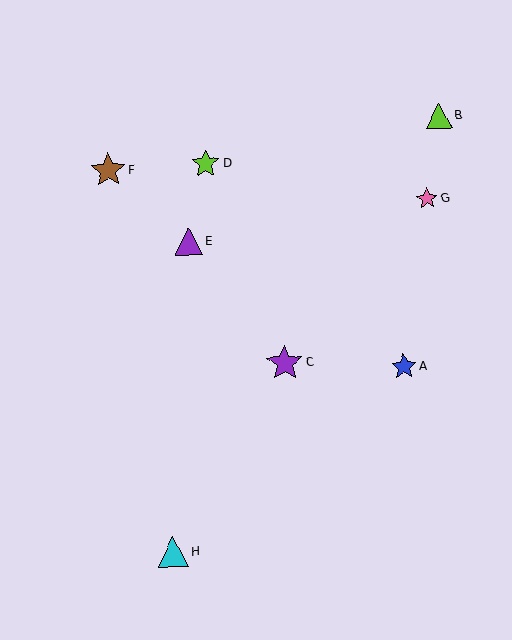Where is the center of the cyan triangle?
The center of the cyan triangle is at (173, 552).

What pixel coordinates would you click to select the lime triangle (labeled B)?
Click at (439, 116) to select the lime triangle B.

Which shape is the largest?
The purple star (labeled C) is the largest.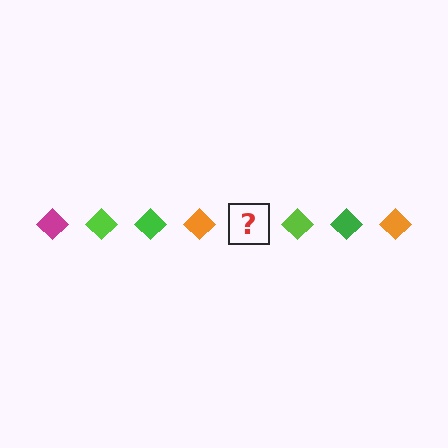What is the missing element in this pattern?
The missing element is a magenta diamond.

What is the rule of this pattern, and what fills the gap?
The rule is that the pattern cycles through magenta, lime, green, orange diamonds. The gap should be filled with a magenta diamond.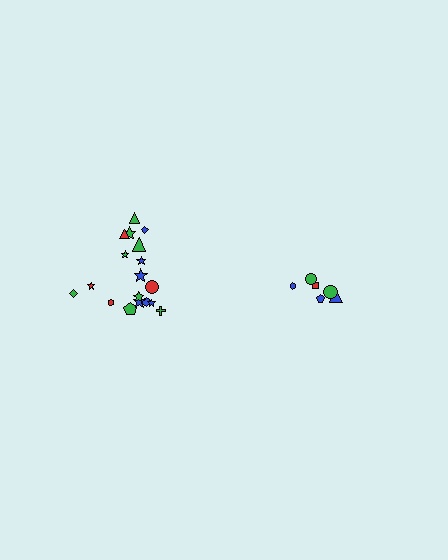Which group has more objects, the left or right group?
The left group.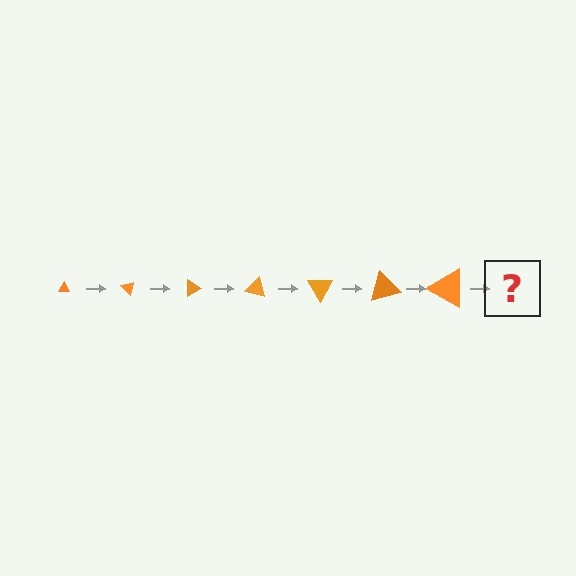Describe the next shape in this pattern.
It should be a triangle, larger than the previous one and rotated 315 degrees from the start.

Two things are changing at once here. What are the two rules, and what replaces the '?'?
The two rules are that the triangle grows larger each step and it rotates 45 degrees each step. The '?' should be a triangle, larger than the previous one and rotated 315 degrees from the start.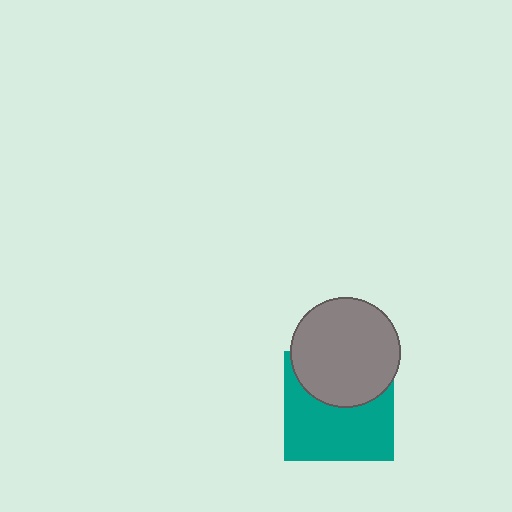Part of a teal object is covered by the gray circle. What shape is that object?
It is a square.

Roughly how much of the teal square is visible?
About half of it is visible (roughly 60%).